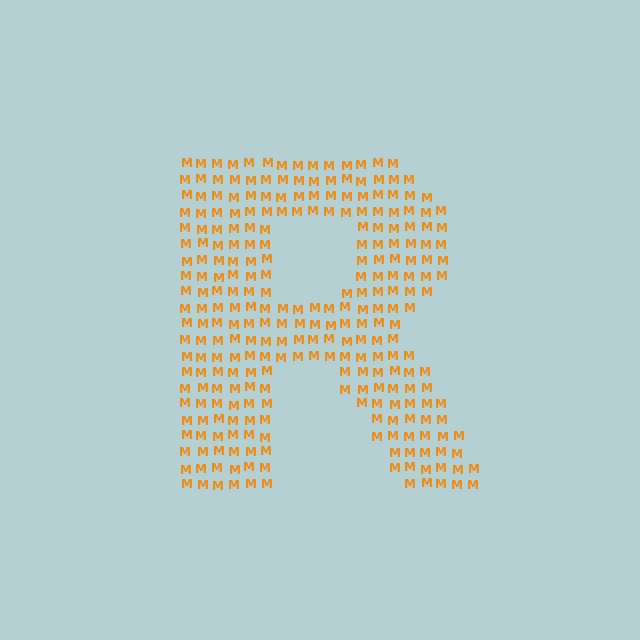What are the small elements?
The small elements are letter M's.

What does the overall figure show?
The overall figure shows the letter R.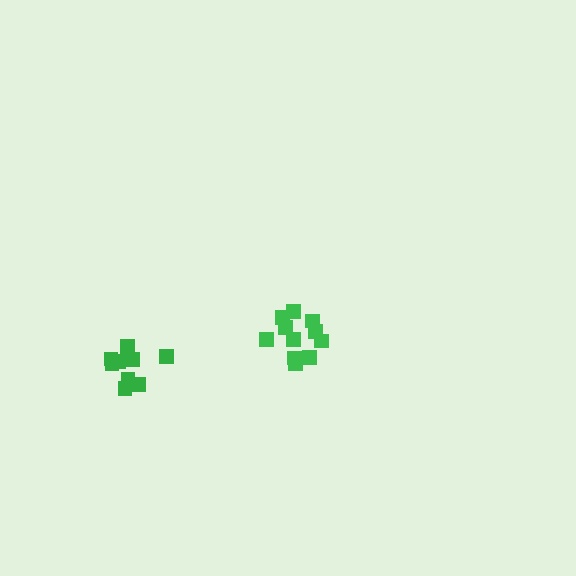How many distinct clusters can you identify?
There are 2 distinct clusters.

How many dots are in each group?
Group 1: 9 dots, Group 2: 11 dots (20 total).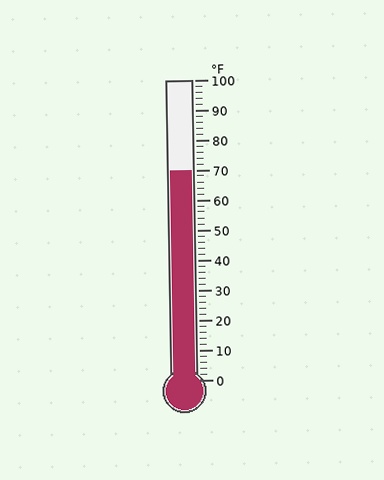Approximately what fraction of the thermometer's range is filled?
The thermometer is filled to approximately 70% of its range.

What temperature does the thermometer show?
The thermometer shows approximately 70°F.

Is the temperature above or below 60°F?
The temperature is above 60°F.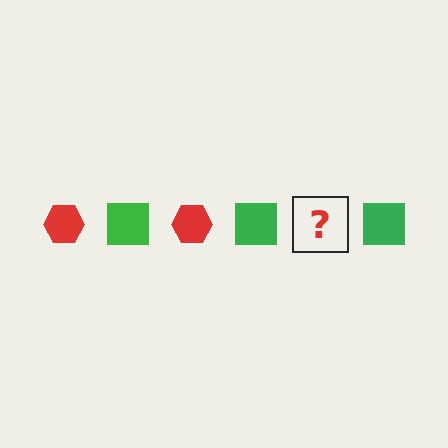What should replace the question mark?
The question mark should be replaced with a red hexagon.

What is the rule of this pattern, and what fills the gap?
The rule is that the pattern alternates between red hexagon and green square. The gap should be filled with a red hexagon.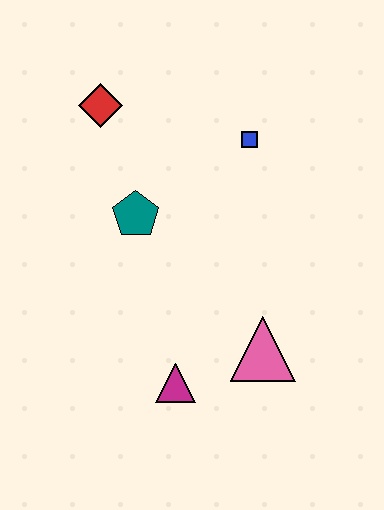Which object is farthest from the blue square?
The magenta triangle is farthest from the blue square.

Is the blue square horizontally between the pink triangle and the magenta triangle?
Yes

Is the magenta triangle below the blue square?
Yes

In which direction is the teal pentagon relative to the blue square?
The teal pentagon is to the left of the blue square.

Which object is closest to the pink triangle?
The magenta triangle is closest to the pink triangle.